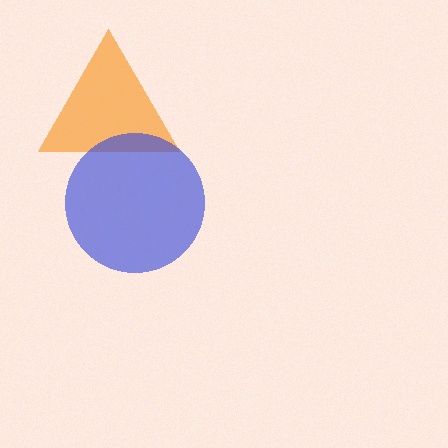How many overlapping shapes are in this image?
There are 2 overlapping shapes in the image.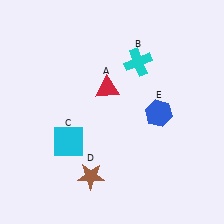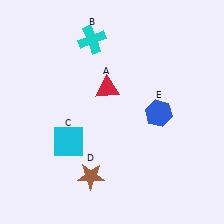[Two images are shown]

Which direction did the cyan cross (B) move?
The cyan cross (B) moved left.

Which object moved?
The cyan cross (B) moved left.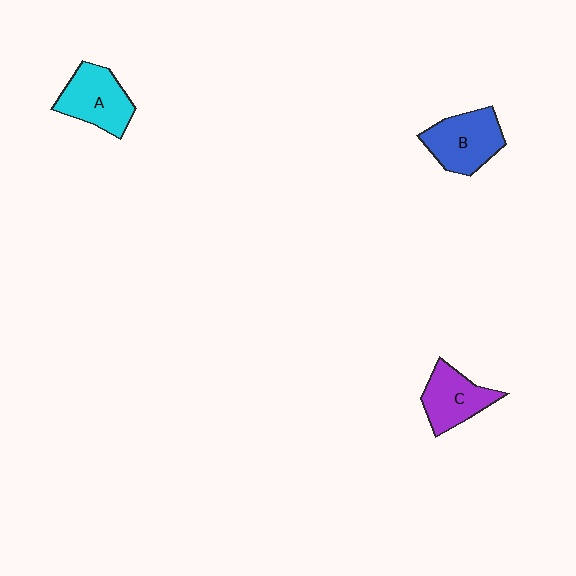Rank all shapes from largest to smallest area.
From largest to smallest: B (blue), A (cyan), C (purple).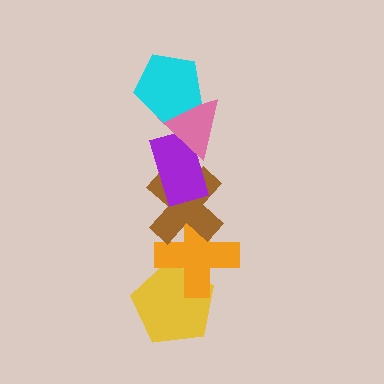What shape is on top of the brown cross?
The purple rectangle is on top of the brown cross.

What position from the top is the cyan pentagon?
The cyan pentagon is 1st from the top.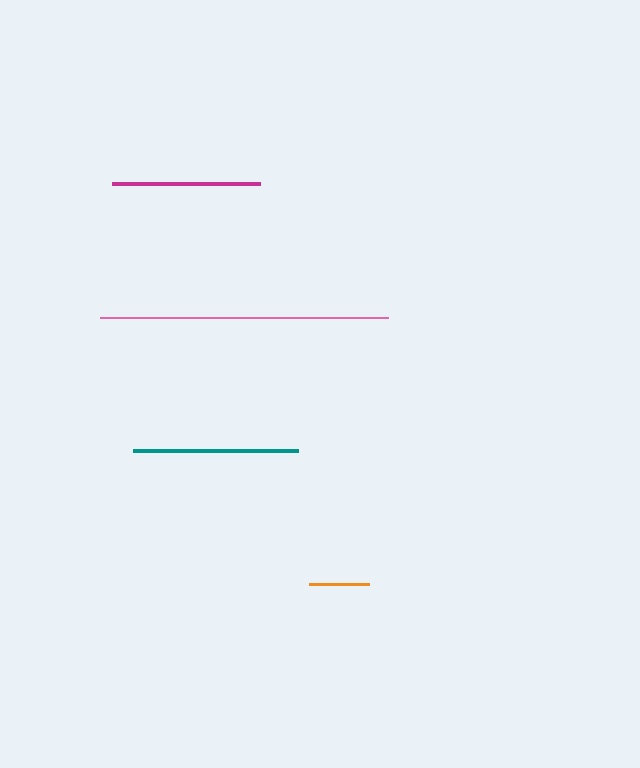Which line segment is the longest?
The pink line is the longest at approximately 288 pixels.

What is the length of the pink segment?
The pink segment is approximately 288 pixels long.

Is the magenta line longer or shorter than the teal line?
The teal line is longer than the magenta line.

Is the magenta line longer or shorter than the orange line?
The magenta line is longer than the orange line.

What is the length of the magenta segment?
The magenta segment is approximately 148 pixels long.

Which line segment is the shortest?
The orange line is the shortest at approximately 60 pixels.